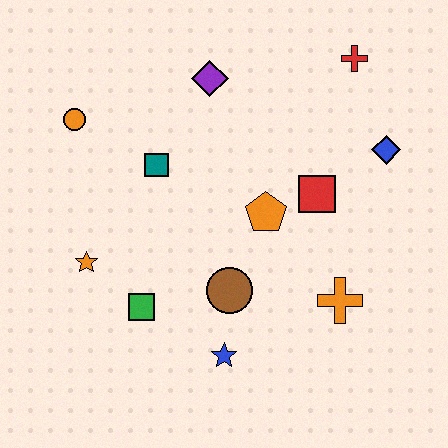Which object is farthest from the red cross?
The orange star is farthest from the red cross.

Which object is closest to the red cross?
The blue diamond is closest to the red cross.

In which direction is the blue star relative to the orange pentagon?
The blue star is below the orange pentagon.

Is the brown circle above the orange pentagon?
No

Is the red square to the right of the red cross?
No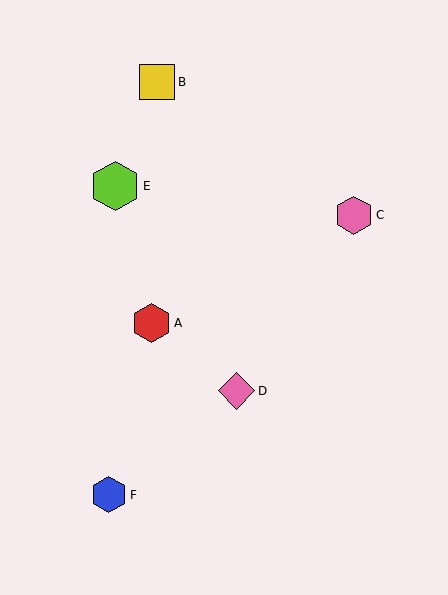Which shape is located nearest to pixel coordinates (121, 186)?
The lime hexagon (labeled E) at (115, 186) is nearest to that location.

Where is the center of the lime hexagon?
The center of the lime hexagon is at (115, 186).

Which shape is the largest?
The lime hexagon (labeled E) is the largest.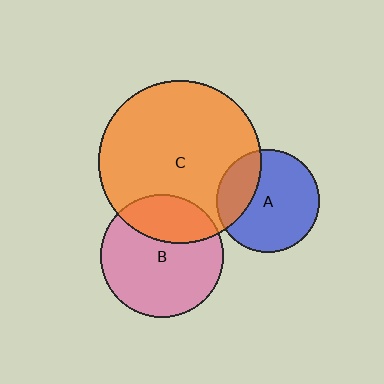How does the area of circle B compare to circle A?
Approximately 1.4 times.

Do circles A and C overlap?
Yes.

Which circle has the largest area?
Circle C (orange).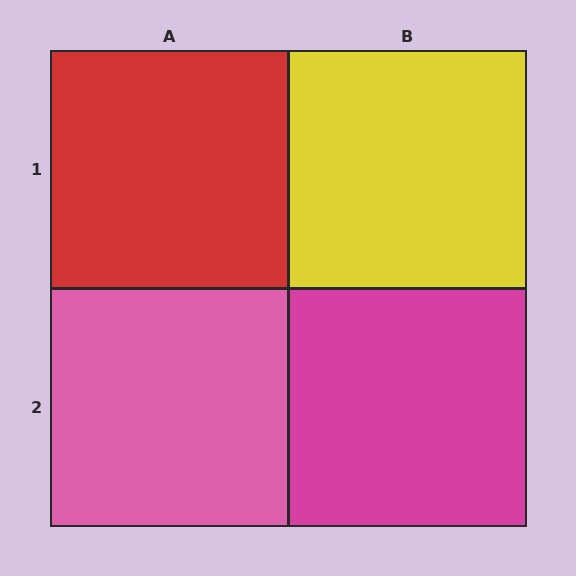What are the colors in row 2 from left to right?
Pink, magenta.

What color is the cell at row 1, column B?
Yellow.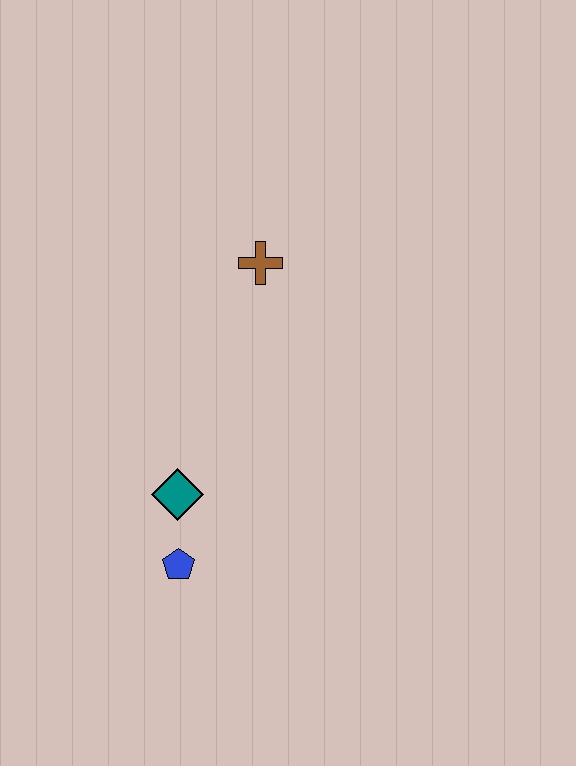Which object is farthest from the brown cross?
The blue pentagon is farthest from the brown cross.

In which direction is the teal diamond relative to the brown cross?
The teal diamond is below the brown cross.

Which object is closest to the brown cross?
The teal diamond is closest to the brown cross.